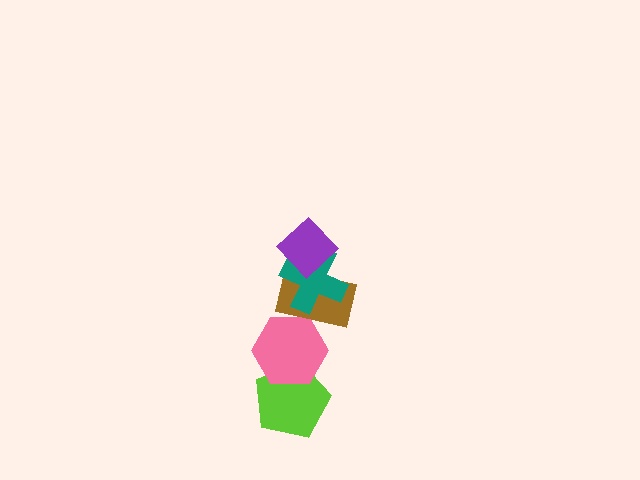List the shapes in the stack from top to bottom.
From top to bottom: the purple diamond, the teal cross, the brown rectangle, the pink hexagon, the lime pentagon.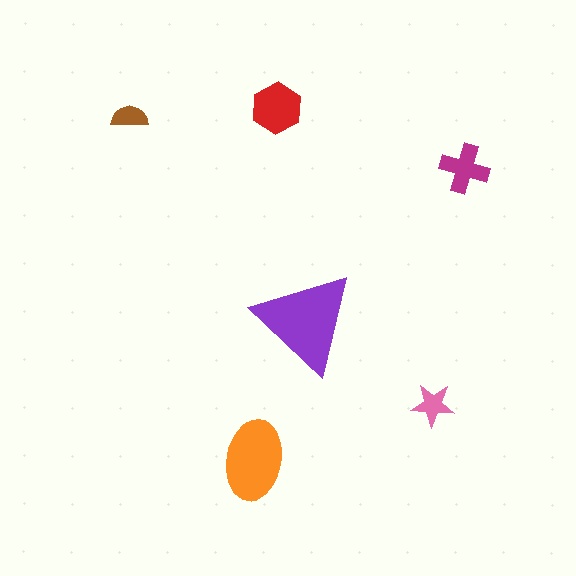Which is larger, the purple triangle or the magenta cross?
The purple triangle.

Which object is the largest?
The purple triangle.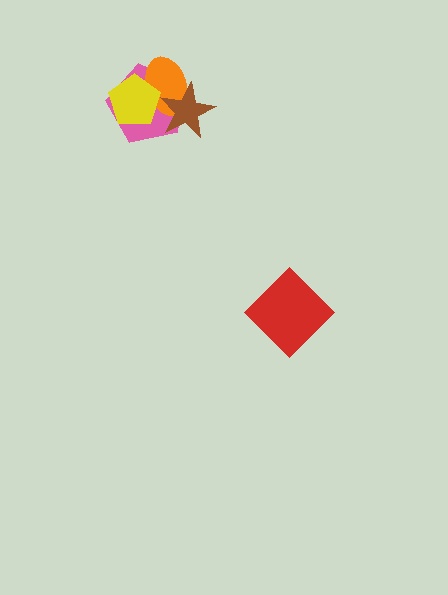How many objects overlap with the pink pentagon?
3 objects overlap with the pink pentagon.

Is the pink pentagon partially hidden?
Yes, it is partially covered by another shape.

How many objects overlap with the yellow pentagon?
2 objects overlap with the yellow pentagon.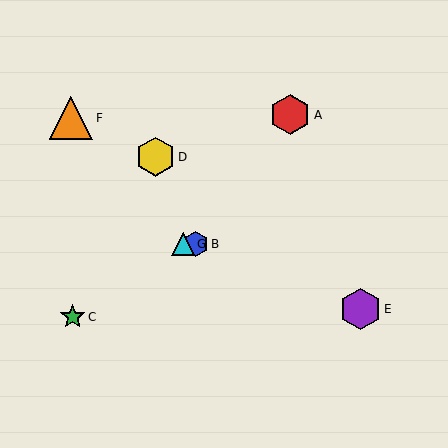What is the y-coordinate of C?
Object C is at y≈317.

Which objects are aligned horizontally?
Objects B, G are aligned horizontally.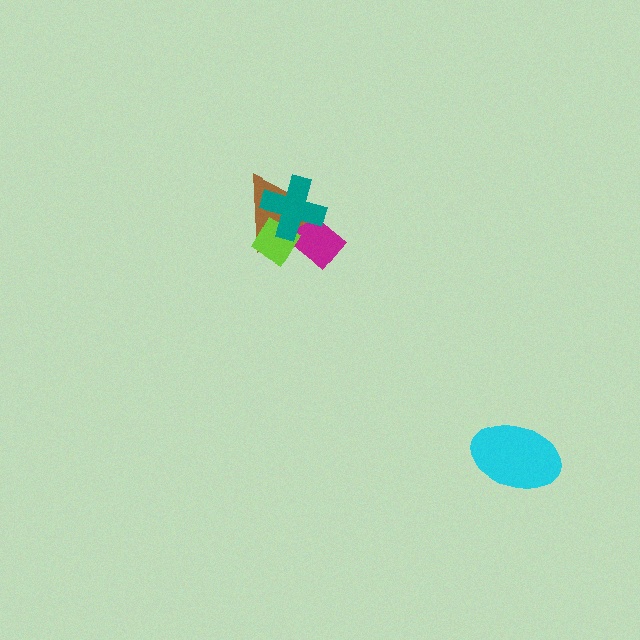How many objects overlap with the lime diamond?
3 objects overlap with the lime diamond.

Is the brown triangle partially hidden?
Yes, it is partially covered by another shape.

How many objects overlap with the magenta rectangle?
3 objects overlap with the magenta rectangle.